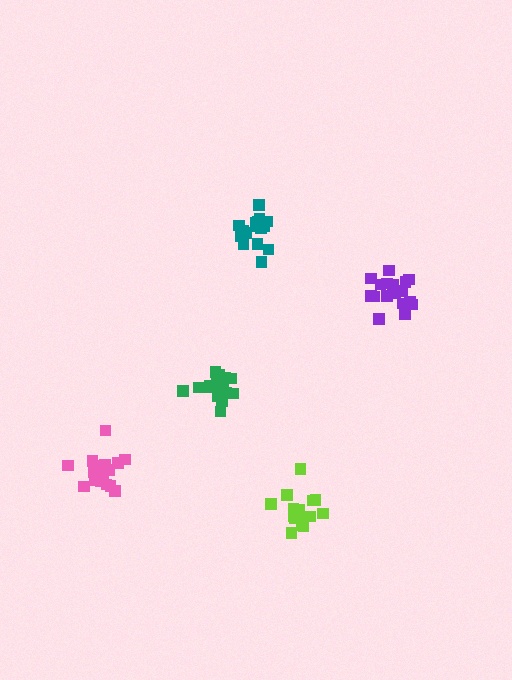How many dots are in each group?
Group 1: 20 dots, Group 2: 17 dots, Group 3: 18 dots, Group 4: 15 dots, Group 5: 19 dots (89 total).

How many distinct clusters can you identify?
There are 5 distinct clusters.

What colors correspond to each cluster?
The clusters are colored: purple, teal, green, lime, pink.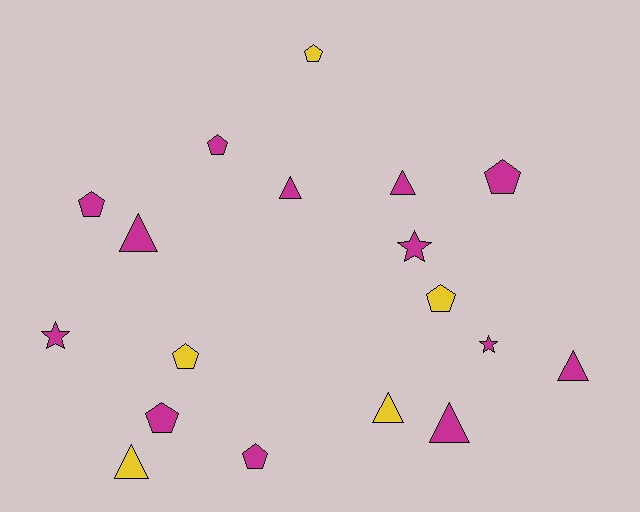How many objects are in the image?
There are 18 objects.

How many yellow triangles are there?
There are 2 yellow triangles.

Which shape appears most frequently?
Pentagon, with 8 objects.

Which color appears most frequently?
Magenta, with 13 objects.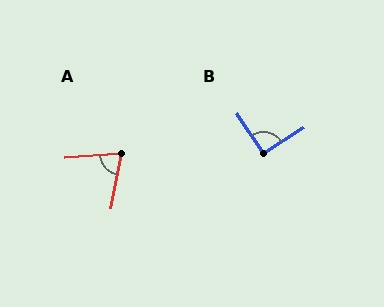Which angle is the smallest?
A, at approximately 74 degrees.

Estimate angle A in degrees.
Approximately 74 degrees.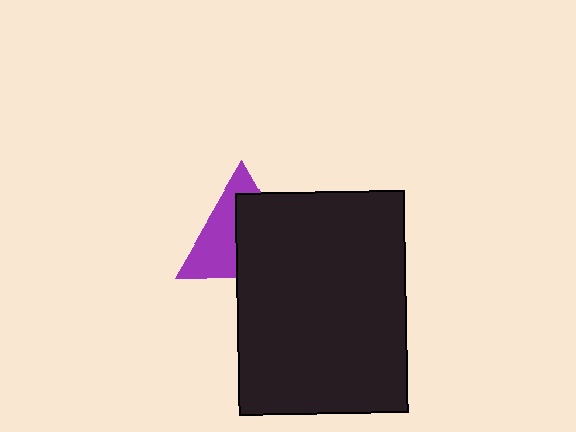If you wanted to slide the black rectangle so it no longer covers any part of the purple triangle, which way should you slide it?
Slide it toward the lower-right — that is the most direct way to separate the two shapes.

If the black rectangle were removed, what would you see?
You would see the complete purple triangle.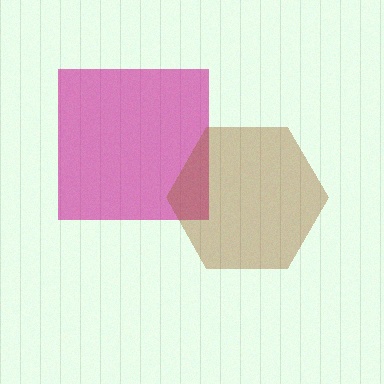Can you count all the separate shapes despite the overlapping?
Yes, there are 2 separate shapes.